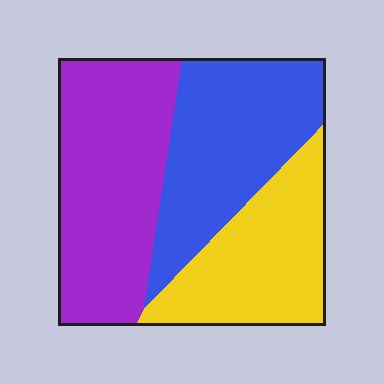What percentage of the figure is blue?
Blue covers roughly 35% of the figure.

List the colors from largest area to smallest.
From largest to smallest: purple, blue, yellow.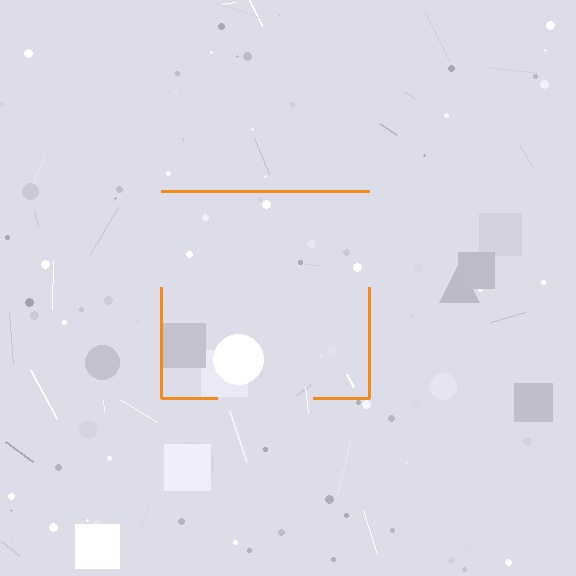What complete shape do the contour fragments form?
The contour fragments form a square.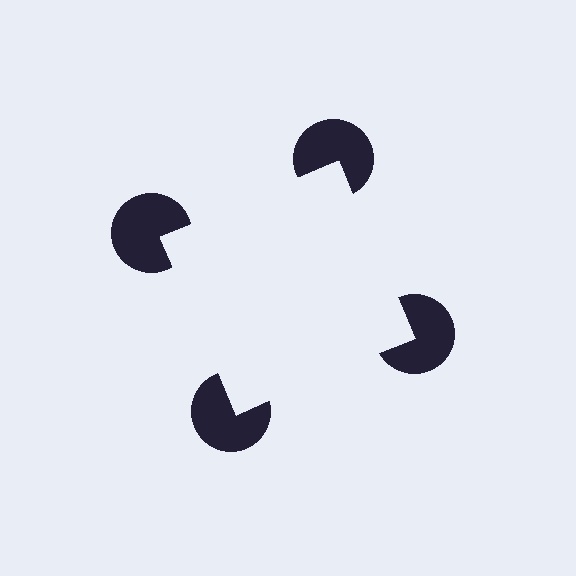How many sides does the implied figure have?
4 sides.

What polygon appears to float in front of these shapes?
An illusory square — its edges are inferred from the aligned wedge cuts in the pac-man discs, not physically drawn.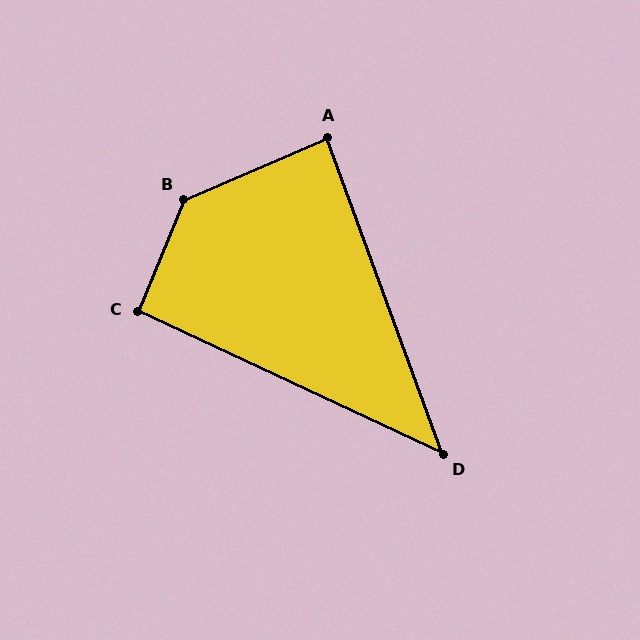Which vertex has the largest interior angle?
B, at approximately 135 degrees.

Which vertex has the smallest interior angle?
D, at approximately 45 degrees.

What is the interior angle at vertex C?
Approximately 93 degrees (approximately right).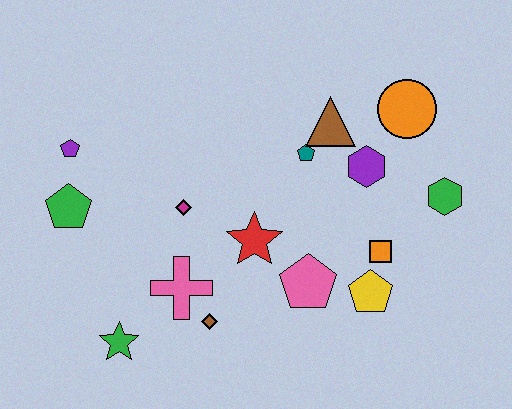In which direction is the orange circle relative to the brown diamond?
The orange circle is above the brown diamond.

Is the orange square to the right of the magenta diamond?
Yes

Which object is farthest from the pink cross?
The orange circle is farthest from the pink cross.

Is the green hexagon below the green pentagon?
No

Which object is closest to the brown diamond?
The pink cross is closest to the brown diamond.